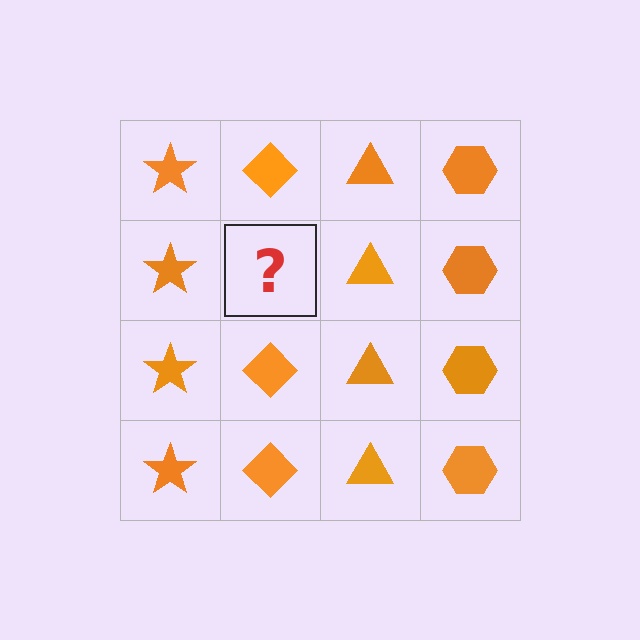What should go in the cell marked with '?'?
The missing cell should contain an orange diamond.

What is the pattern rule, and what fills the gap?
The rule is that each column has a consistent shape. The gap should be filled with an orange diamond.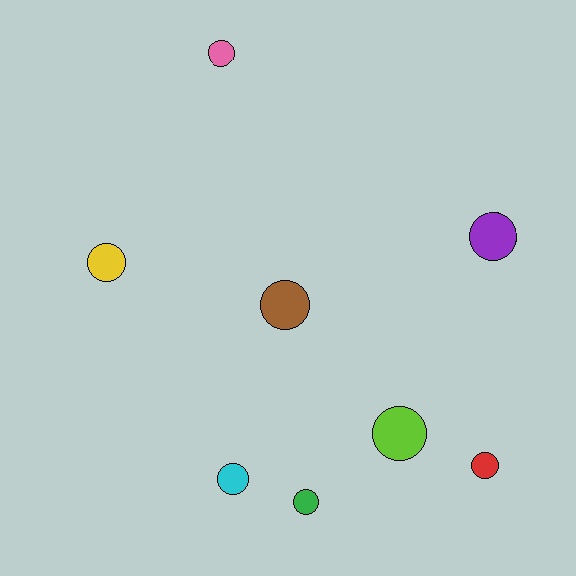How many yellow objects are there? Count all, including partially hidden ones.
There is 1 yellow object.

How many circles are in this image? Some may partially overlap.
There are 8 circles.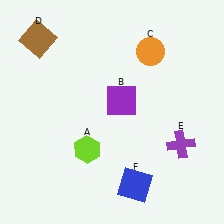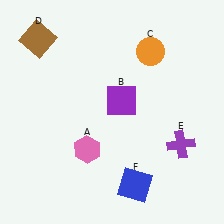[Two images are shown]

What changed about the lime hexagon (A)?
In Image 1, A is lime. In Image 2, it changed to pink.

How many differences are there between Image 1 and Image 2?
There is 1 difference between the two images.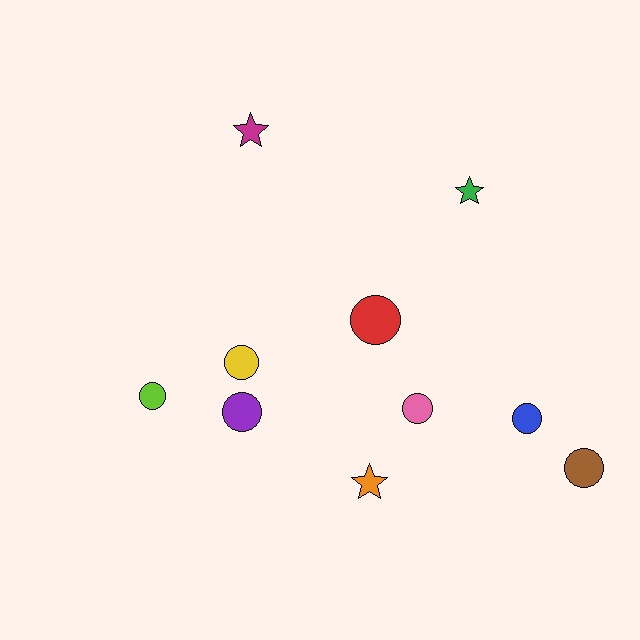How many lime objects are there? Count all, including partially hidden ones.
There is 1 lime object.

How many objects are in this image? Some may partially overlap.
There are 10 objects.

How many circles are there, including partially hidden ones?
There are 7 circles.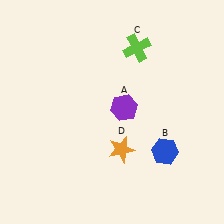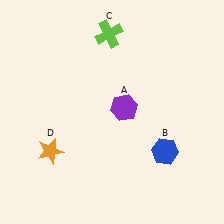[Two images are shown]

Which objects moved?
The objects that moved are: the lime cross (C), the orange star (D).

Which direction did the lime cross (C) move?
The lime cross (C) moved left.